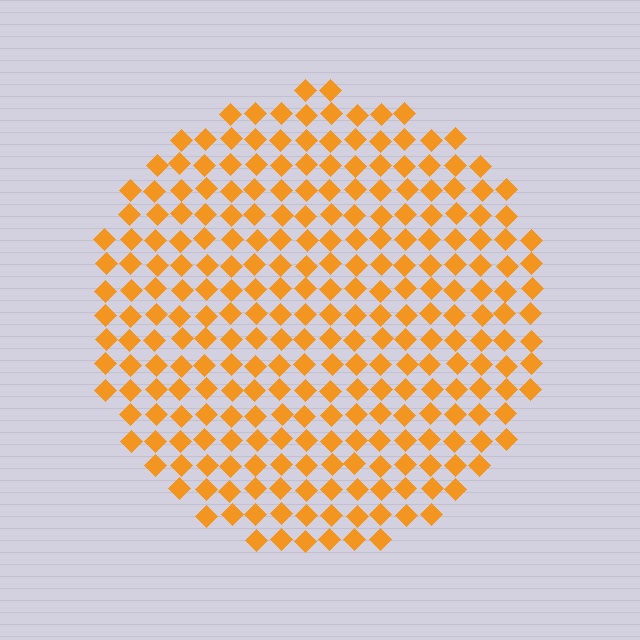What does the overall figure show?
The overall figure shows a circle.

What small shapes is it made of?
It is made of small diamonds.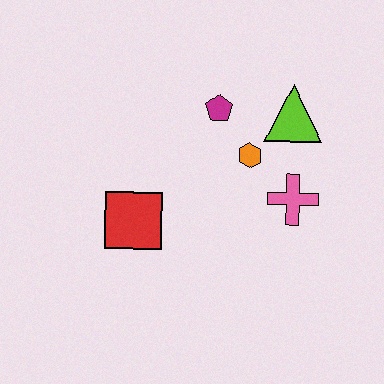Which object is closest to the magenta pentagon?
The orange hexagon is closest to the magenta pentagon.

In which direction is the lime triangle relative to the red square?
The lime triangle is to the right of the red square.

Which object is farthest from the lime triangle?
The red square is farthest from the lime triangle.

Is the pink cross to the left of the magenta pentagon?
No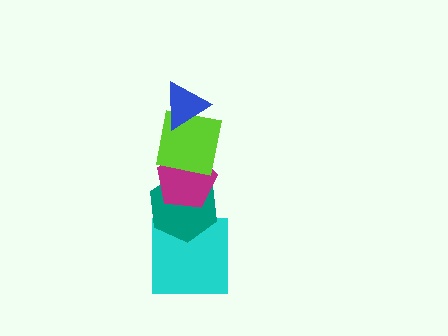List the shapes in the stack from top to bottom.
From top to bottom: the blue triangle, the lime square, the magenta pentagon, the teal hexagon, the cyan square.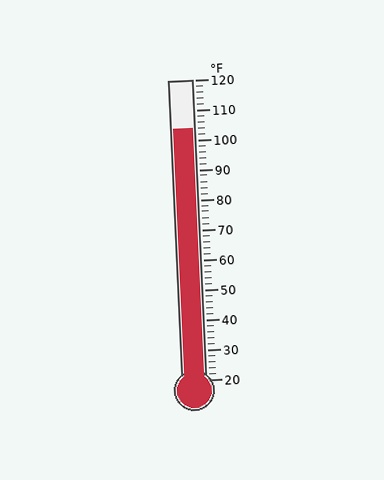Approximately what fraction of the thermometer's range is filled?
The thermometer is filled to approximately 85% of its range.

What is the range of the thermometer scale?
The thermometer scale ranges from 20°F to 120°F.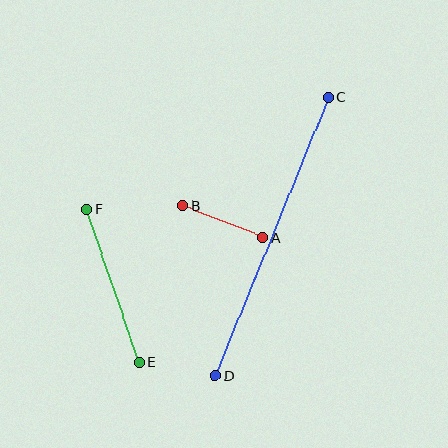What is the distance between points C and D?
The distance is approximately 301 pixels.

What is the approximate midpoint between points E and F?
The midpoint is at approximately (113, 285) pixels.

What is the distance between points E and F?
The distance is approximately 161 pixels.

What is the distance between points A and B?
The distance is approximately 86 pixels.